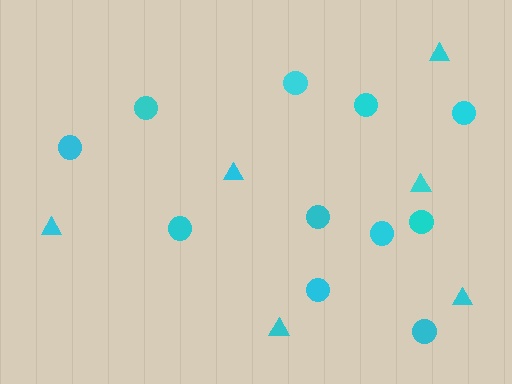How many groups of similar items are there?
There are 2 groups: one group of triangles (6) and one group of circles (11).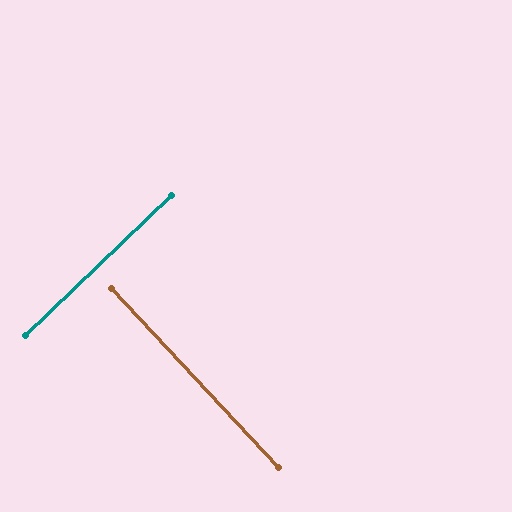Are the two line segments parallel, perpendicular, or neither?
Perpendicular — they meet at approximately 89°.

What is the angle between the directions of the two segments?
Approximately 89 degrees.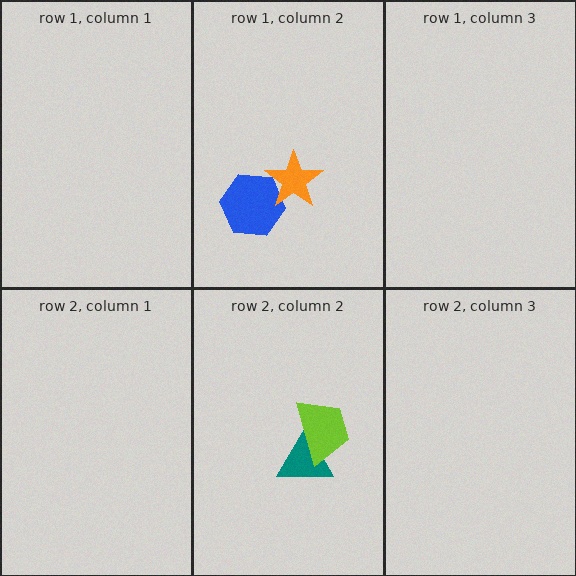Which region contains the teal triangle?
The row 2, column 2 region.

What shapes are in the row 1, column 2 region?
The blue hexagon, the orange star.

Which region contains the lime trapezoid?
The row 2, column 2 region.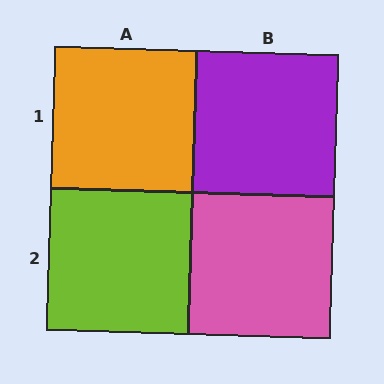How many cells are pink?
1 cell is pink.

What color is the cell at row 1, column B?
Purple.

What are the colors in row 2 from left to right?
Lime, pink.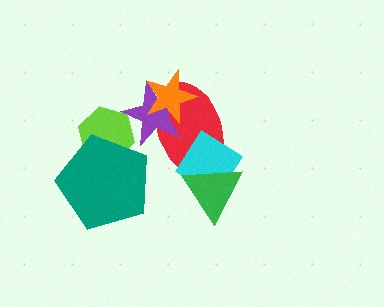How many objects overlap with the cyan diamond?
2 objects overlap with the cyan diamond.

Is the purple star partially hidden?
Yes, it is partially covered by another shape.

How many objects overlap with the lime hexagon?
2 objects overlap with the lime hexagon.